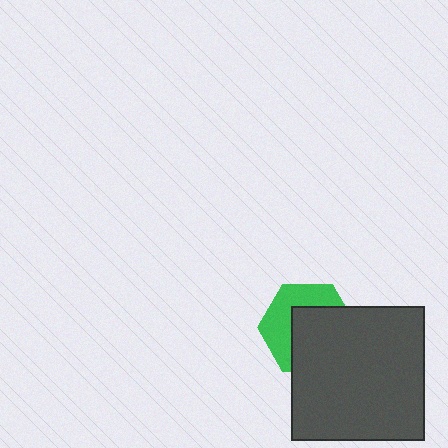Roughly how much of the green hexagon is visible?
A small part of it is visible (roughly 44%).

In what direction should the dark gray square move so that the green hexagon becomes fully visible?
The dark gray square should move toward the lower-right. That is the shortest direction to clear the overlap and leave the green hexagon fully visible.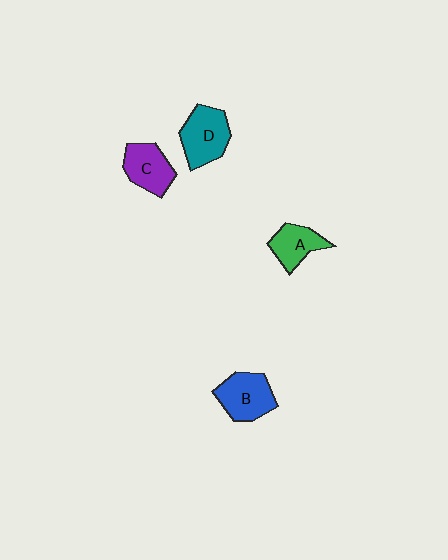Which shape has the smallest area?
Shape A (green).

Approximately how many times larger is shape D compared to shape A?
Approximately 1.4 times.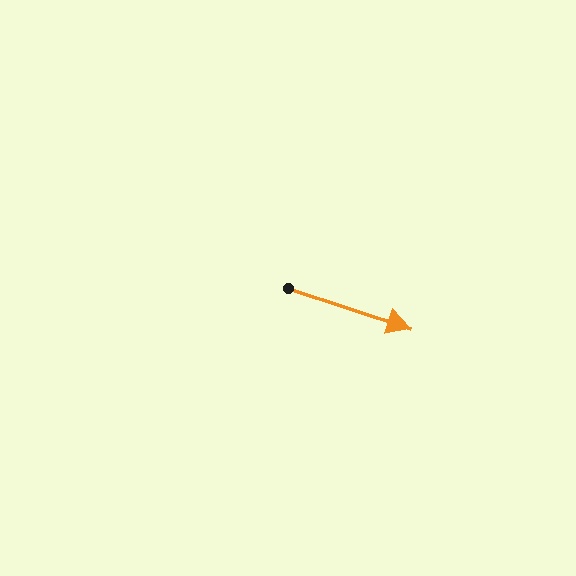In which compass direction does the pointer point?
East.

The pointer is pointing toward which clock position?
Roughly 4 o'clock.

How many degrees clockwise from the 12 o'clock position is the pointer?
Approximately 108 degrees.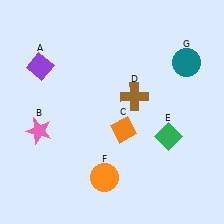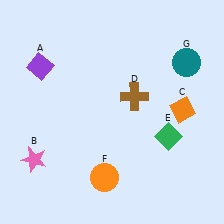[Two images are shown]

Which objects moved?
The objects that moved are: the pink star (B), the orange diamond (C).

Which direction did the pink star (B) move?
The pink star (B) moved down.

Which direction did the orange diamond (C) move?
The orange diamond (C) moved right.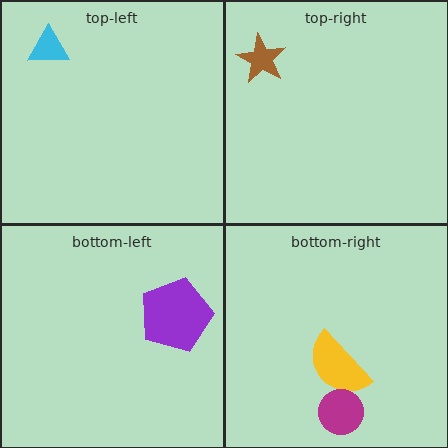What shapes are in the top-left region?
The cyan triangle.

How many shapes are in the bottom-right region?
2.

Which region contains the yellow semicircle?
The bottom-right region.